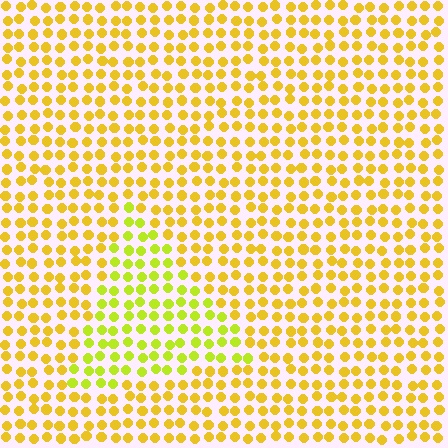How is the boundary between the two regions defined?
The boundary is defined purely by a slight shift in hue (about 27 degrees). Spacing, size, and orientation are identical on both sides.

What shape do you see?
I see a triangle.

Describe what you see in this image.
The image is filled with small yellow elements in a uniform arrangement. A triangle-shaped region is visible where the elements are tinted to a slightly different hue, forming a subtle color boundary.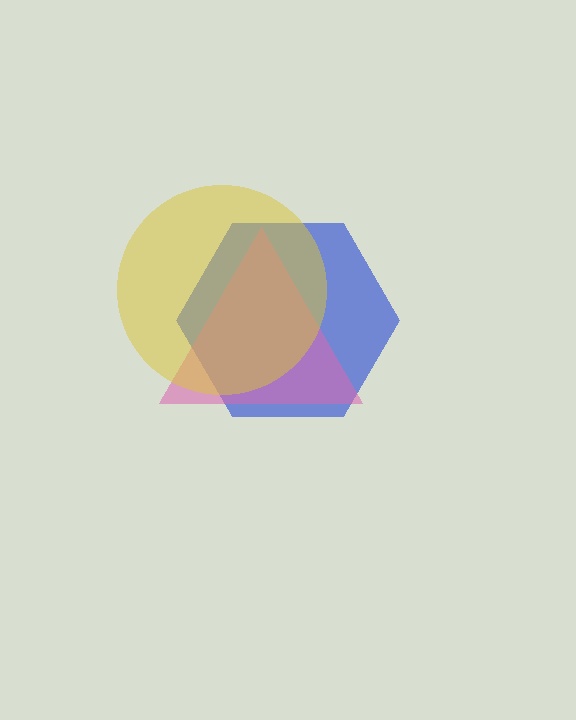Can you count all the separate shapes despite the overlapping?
Yes, there are 3 separate shapes.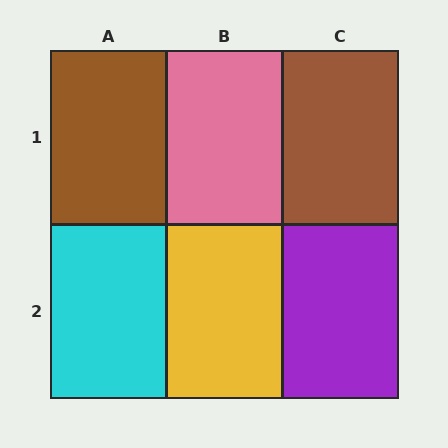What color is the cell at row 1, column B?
Pink.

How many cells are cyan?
1 cell is cyan.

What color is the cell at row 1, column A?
Brown.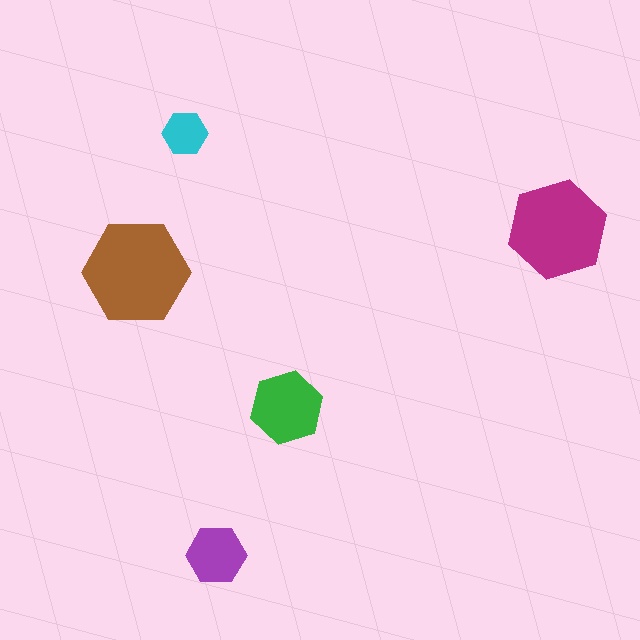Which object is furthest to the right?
The magenta hexagon is rightmost.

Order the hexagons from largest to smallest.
the brown one, the magenta one, the green one, the purple one, the cyan one.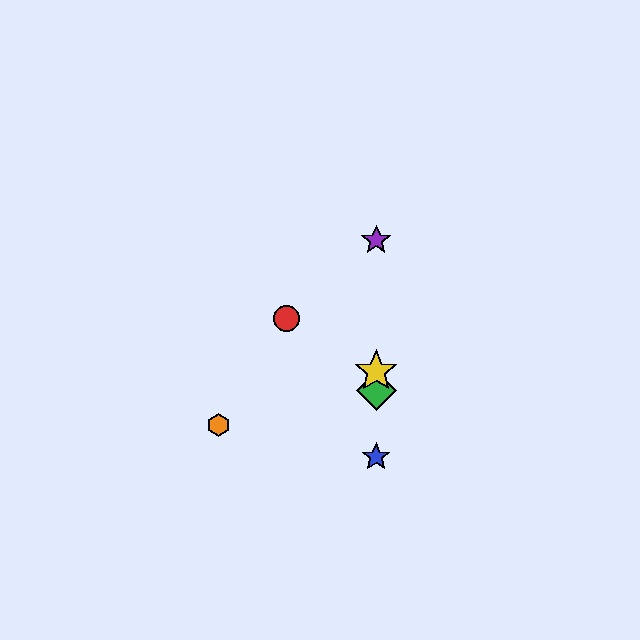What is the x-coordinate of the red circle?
The red circle is at x≈287.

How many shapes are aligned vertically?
4 shapes (the blue star, the green diamond, the yellow star, the purple star) are aligned vertically.